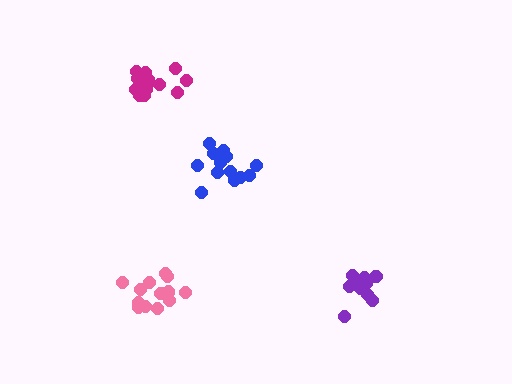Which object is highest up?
The magenta cluster is topmost.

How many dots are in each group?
Group 1: 14 dots, Group 2: 13 dots, Group 3: 14 dots, Group 4: 12 dots (53 total).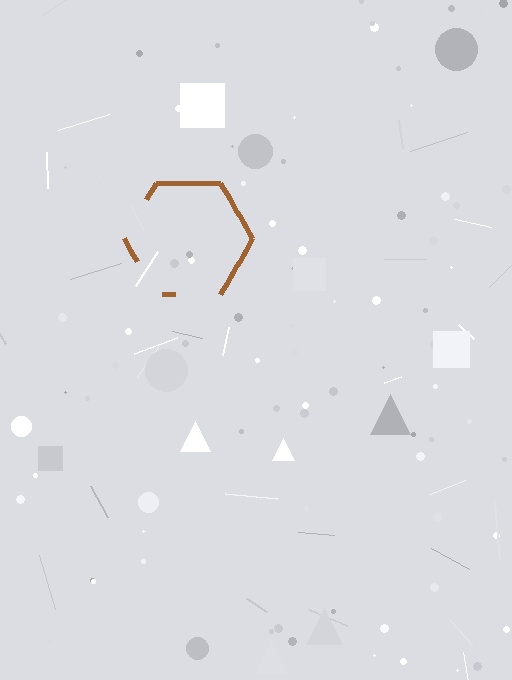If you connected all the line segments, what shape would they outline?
They would outline a hexagon.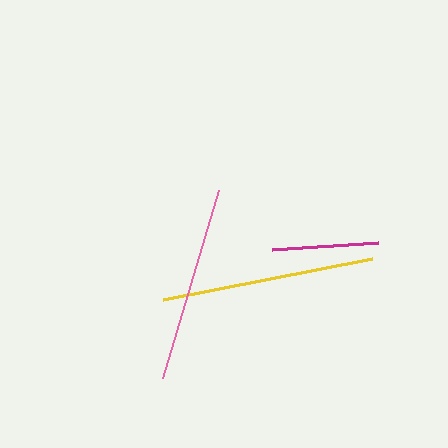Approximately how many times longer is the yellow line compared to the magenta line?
The yellow line is approximately 2.0 times the length of the magenta line.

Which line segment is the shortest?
The magenta line is the shortest at approximately 106 pixels.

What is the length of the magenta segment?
The magenta segment is approximately 106 pixels long.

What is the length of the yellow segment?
The yellow segment is approximately 213 pixels long.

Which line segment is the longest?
The yellow line is the longest at approximately 213 pixels.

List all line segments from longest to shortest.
From longest to shortest: yellow, pink, magenta.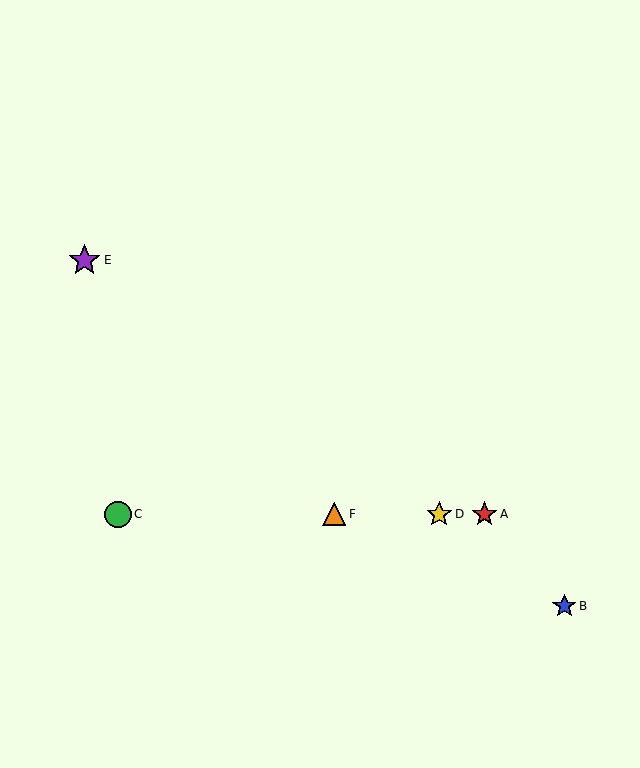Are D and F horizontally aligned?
Yes, both are at y≈514.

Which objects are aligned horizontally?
Objects A, C, D, F are aligned horizontally.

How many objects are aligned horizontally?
4 objects (A, C, D, F) are aligned horizontally.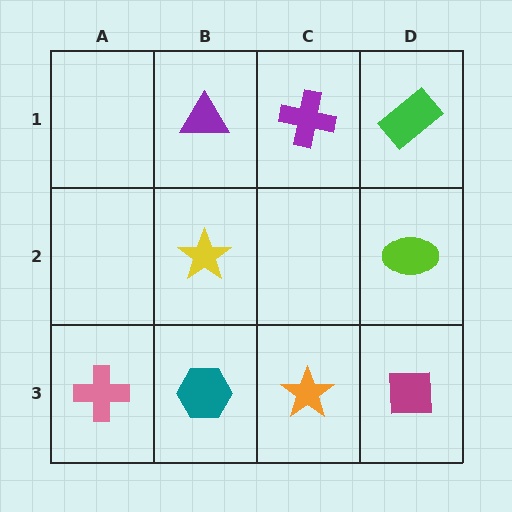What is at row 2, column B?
A yellow star.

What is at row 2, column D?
A lime ellipse.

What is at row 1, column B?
A purple triangle.